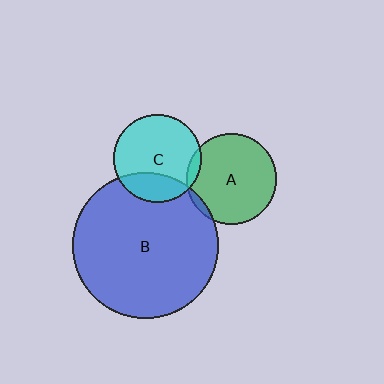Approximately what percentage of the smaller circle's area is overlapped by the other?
Approximately 5%.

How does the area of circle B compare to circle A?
Approximately 2.6 times.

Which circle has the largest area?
Circle B (blue).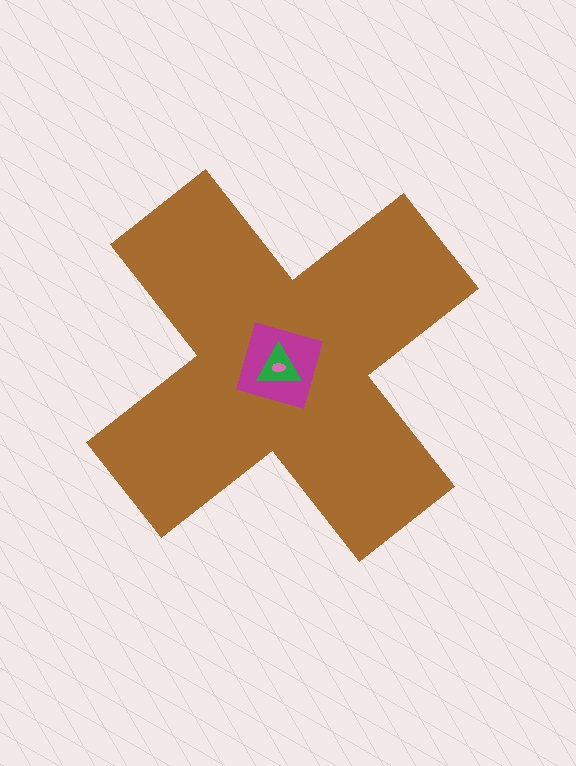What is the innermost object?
The pink ellipse.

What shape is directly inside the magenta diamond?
The green triangle.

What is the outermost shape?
The brown cross.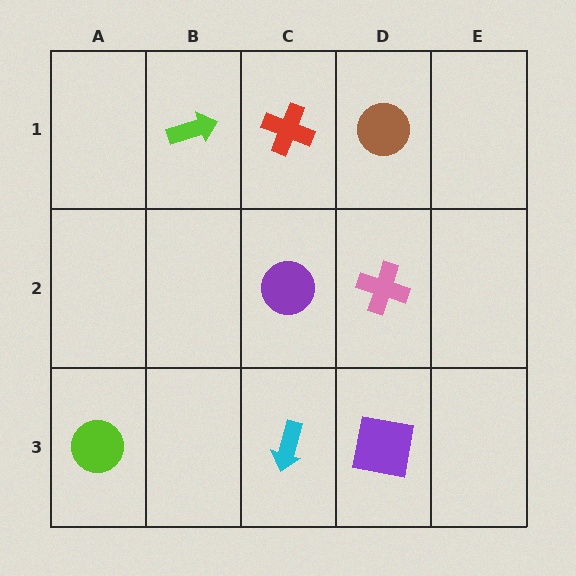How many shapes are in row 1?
3 shapes.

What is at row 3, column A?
A lime circle.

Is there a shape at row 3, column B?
No, that cell is empty.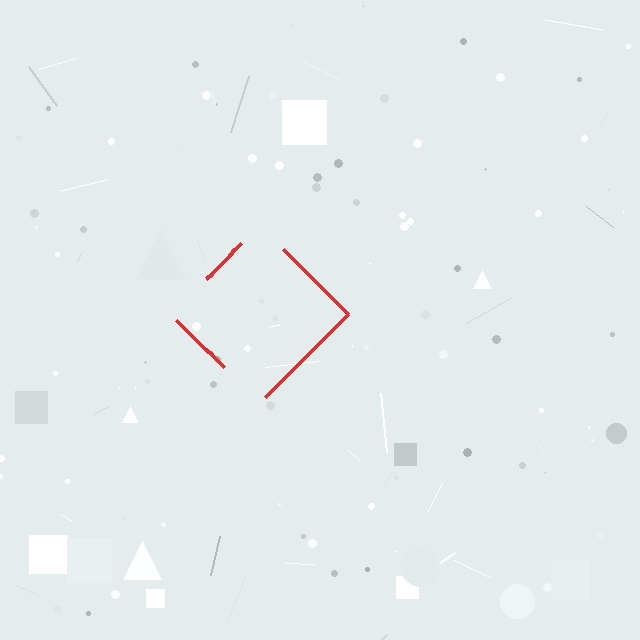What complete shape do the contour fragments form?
The contour fragments form a diamond.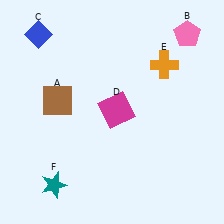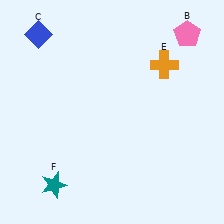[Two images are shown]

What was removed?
The brown square (A), the magenta square (D) were removed in Image 2.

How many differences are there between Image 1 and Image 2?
There are 2 differences between the two images.